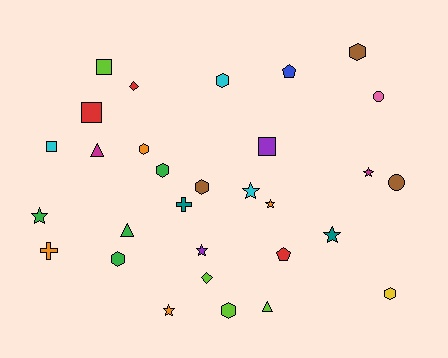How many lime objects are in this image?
There are 4 lime objects.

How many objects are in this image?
There are 30 objects.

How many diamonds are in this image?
There are 2 diamonds.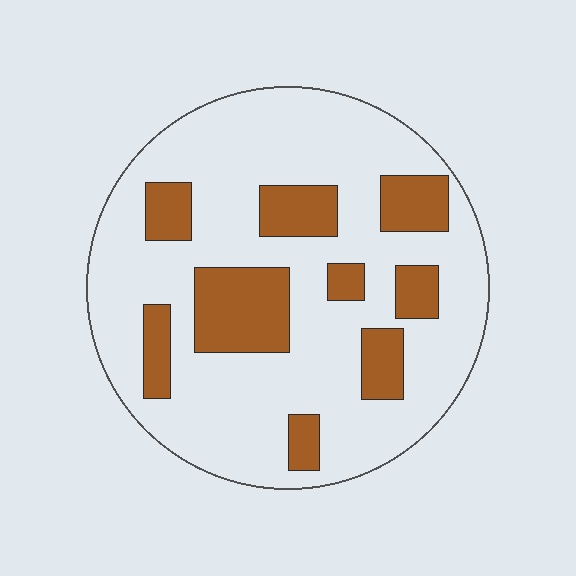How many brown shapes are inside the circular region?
9.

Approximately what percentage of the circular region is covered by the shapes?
Approximately 25%.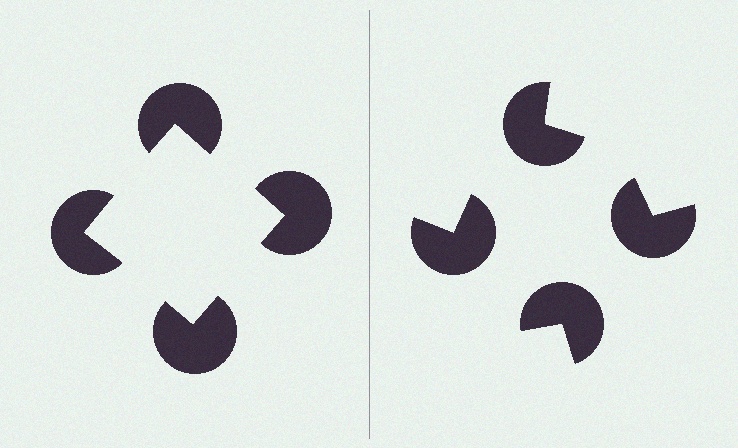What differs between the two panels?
The pac-man discs are positioned identically on both sides; only the wedge orientations differ. On the left they align to a square; on the right they are misaligned.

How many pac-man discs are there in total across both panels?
8 — 4 on each side.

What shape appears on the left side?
An illusory square.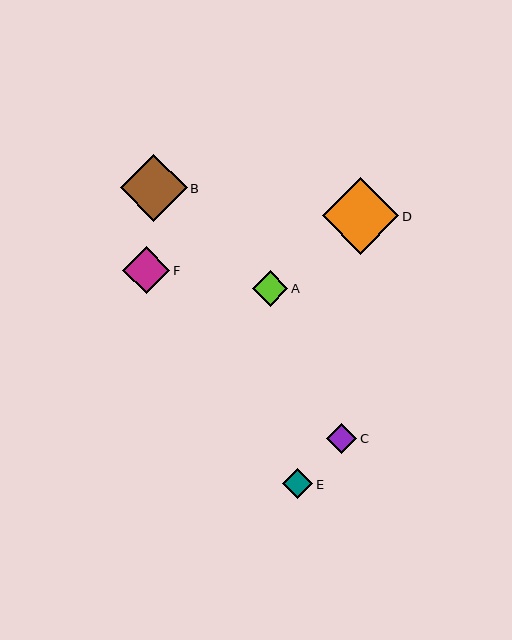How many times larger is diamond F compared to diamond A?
Diamond F is approximately 1.3 times the size of diamond A.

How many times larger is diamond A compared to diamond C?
Diamond A is approximately 1.2 times the size of diamond C.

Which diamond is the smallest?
Diamond E is the smallest with a size of approximately 30 pixels.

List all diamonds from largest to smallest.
From largest to smallest: D, B, F, A, C, E.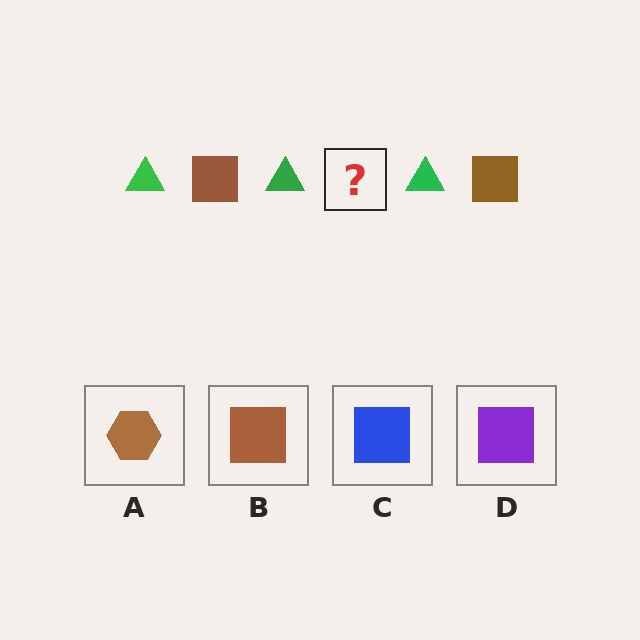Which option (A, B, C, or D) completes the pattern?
B.